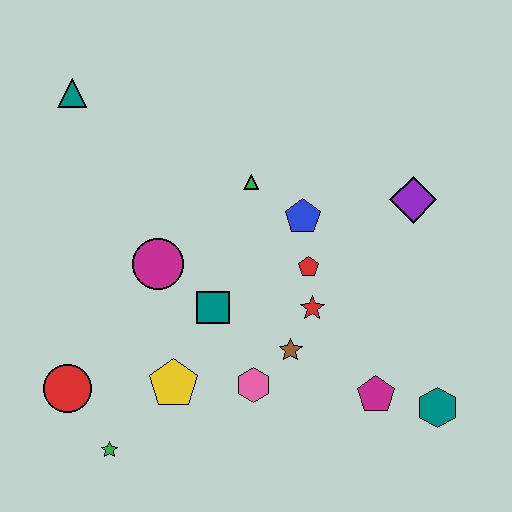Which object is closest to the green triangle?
The blue pentagon is closest to the green triangle.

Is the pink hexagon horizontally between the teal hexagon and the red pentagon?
No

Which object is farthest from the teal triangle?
The teal hexagon is farthest from the teal triangle.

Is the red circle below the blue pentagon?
Yes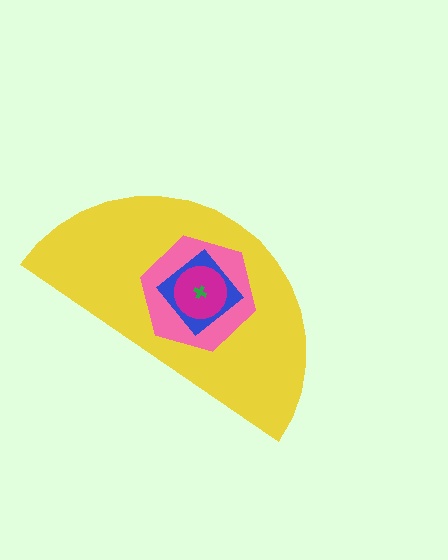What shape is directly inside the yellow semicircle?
The pink hexagon.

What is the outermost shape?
The yellow semicircle.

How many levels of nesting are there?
5.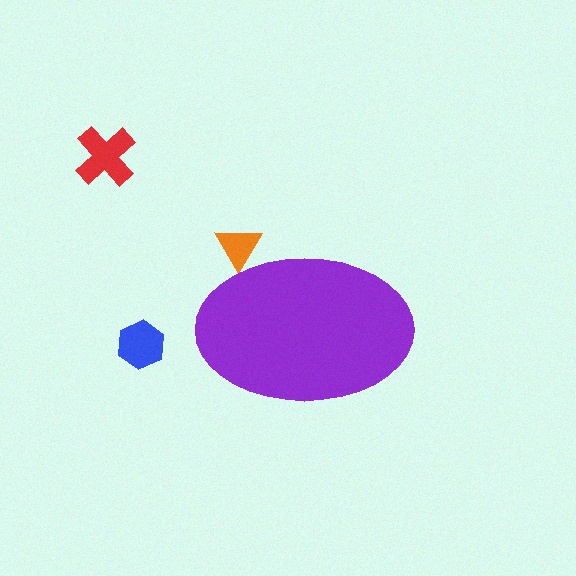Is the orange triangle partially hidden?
Yes, the orange triangle is partially hidden behind the purple ellipse.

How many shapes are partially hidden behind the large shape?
1 shape is partially hidden.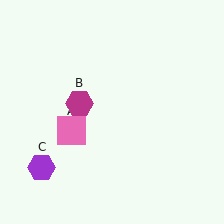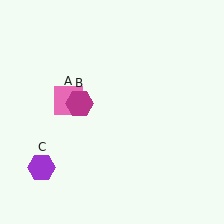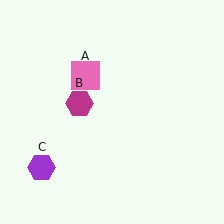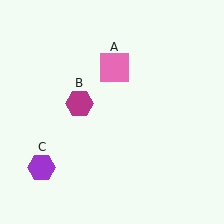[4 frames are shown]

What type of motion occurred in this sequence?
The pink square (object A) rotated clockwise around the center of the scene.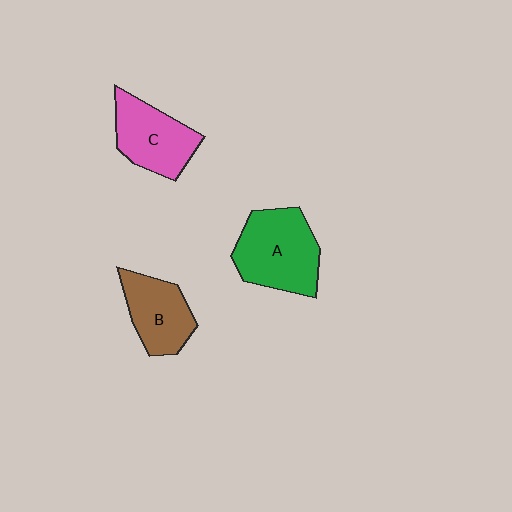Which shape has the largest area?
Shape A (green).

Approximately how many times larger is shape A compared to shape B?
Approximately 1.4 times.